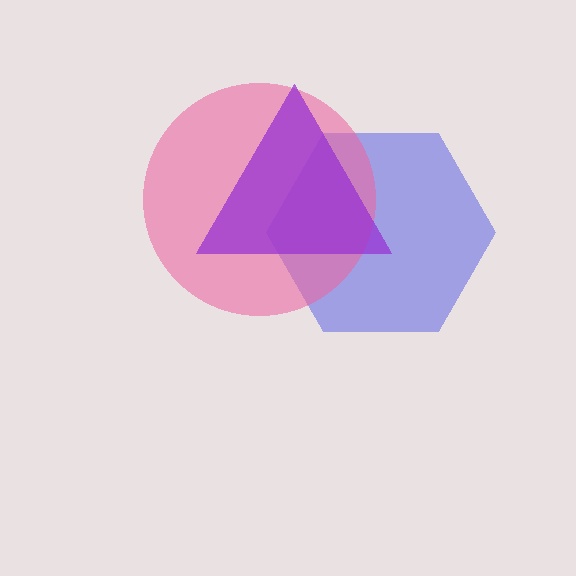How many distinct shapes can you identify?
There are 3 distinct shapes: a blue hexagon, a pink circle, a purple triangle.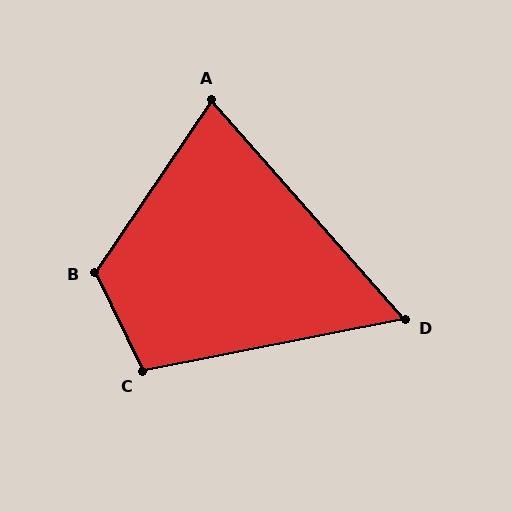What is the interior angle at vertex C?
Approximately 105 degrees (obtuse).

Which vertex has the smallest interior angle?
D, at approximately 60 degrees.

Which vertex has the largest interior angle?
B, at approximately 120 degrees.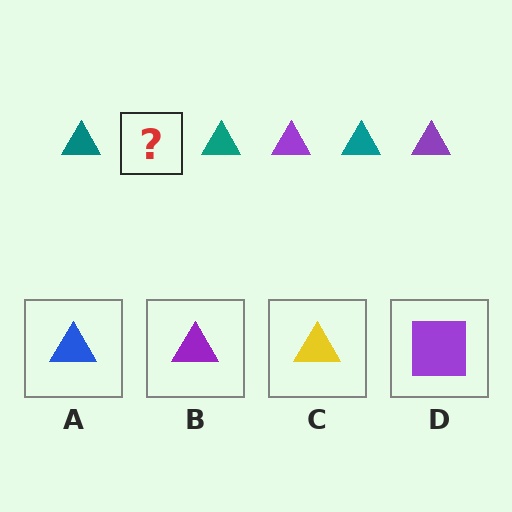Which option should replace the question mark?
Option B.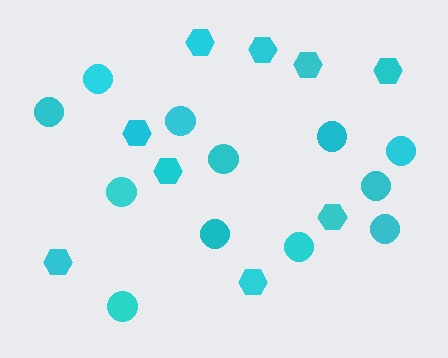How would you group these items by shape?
There are 2 groups: one group of circles (12) and one group of hexagons (9).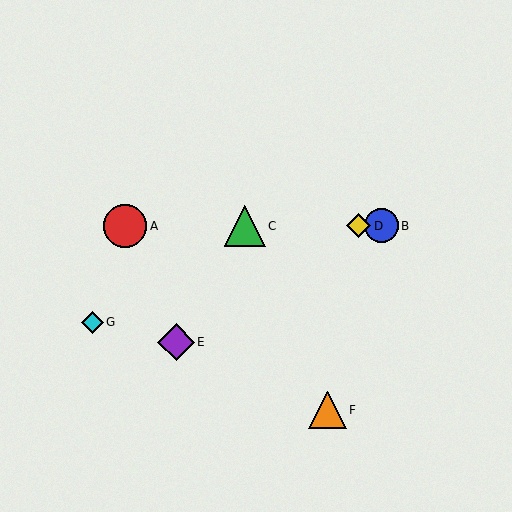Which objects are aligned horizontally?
Objects A, B, C, D are aligned horizontally.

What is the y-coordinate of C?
Object C is at y≈226.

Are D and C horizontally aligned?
Yes, both are at y≈226.